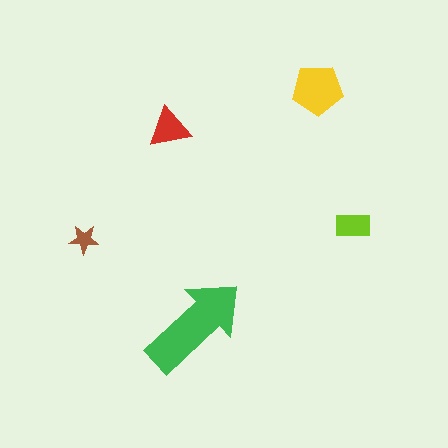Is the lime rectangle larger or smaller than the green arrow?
Smaller.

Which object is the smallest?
The brown star.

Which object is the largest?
The green arrow.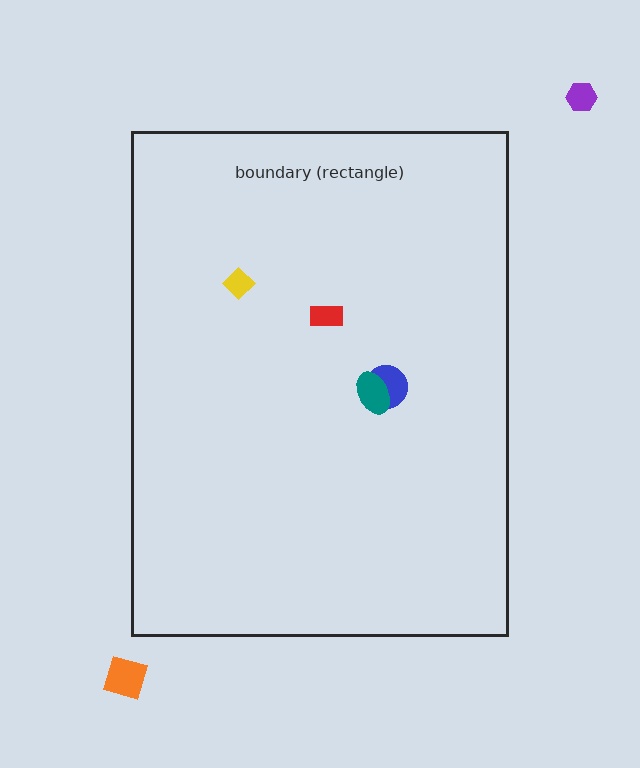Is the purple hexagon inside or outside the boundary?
Outside.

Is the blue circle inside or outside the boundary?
Inside.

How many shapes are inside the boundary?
4 inside, 2 outside.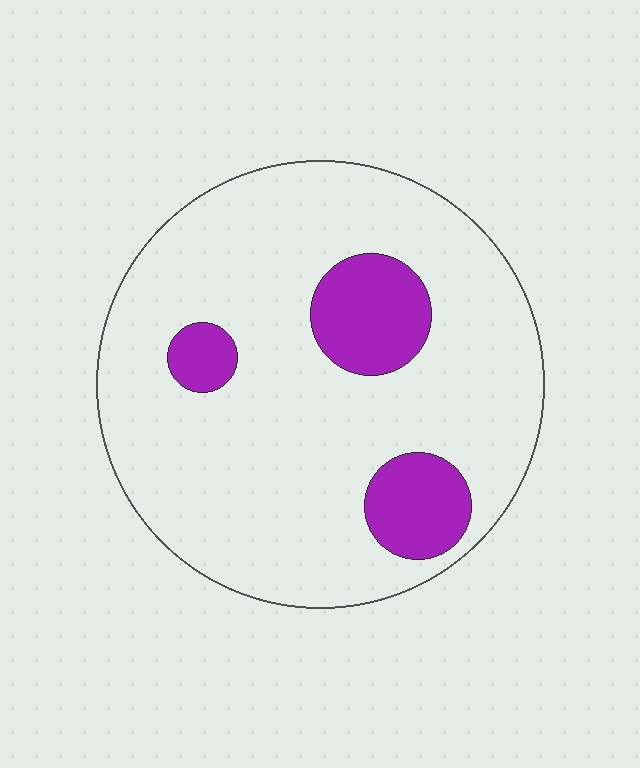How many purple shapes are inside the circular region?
3.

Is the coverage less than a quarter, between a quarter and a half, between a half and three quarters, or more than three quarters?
Less than a quarter.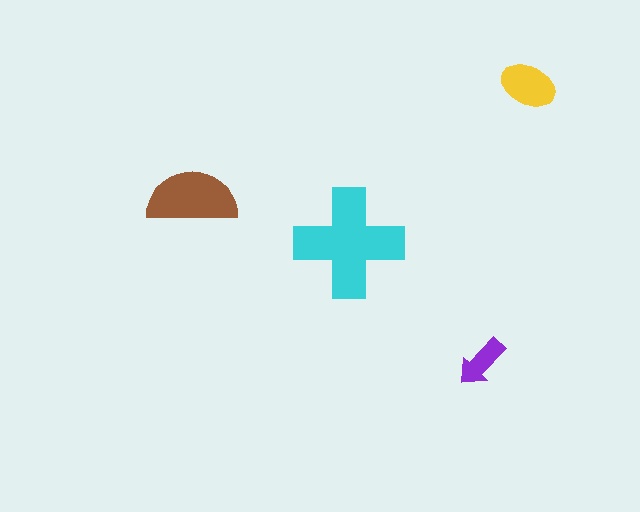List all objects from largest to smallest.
The cyan cross, the brown semicircle, the yellow ellipse, the purple arrow.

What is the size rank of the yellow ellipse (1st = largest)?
3rd.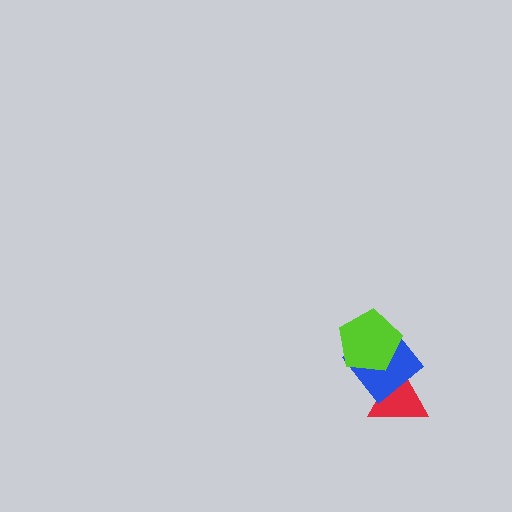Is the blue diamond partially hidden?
Yes, it is partially covered by another shape.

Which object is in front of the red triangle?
The blue diamond is in front of the red triangle.